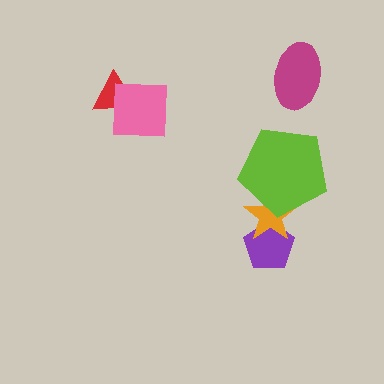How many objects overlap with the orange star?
2 objects overlap with the orange star.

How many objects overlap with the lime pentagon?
1 object overlaps with the lime pentagon.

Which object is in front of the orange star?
The lime pentagon is in front of the orange star.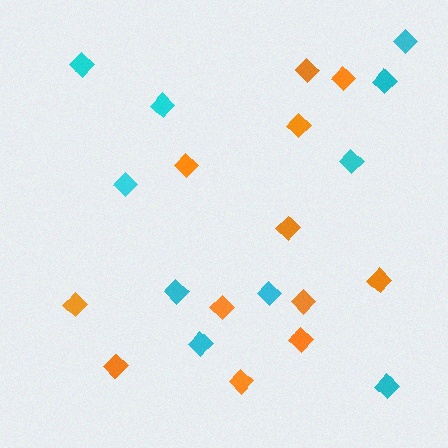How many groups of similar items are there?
There are 2 groups: one group of orange diamonds (12) and one group of cyan diamonds (10).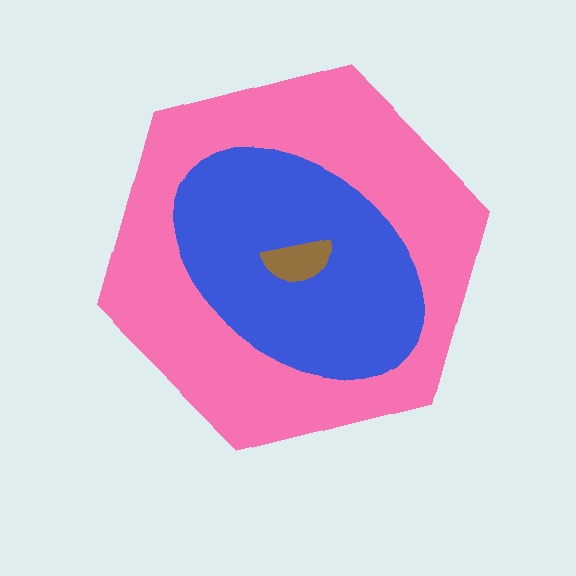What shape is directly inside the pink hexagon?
The blue ellipse.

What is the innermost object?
The brown semicircle.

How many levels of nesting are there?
3.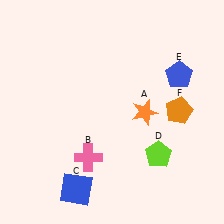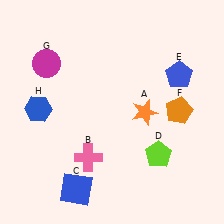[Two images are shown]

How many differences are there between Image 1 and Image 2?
There are 2 differences between the two images.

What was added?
A magenta circle (G), a blue hexagon (H) were added in Image 2.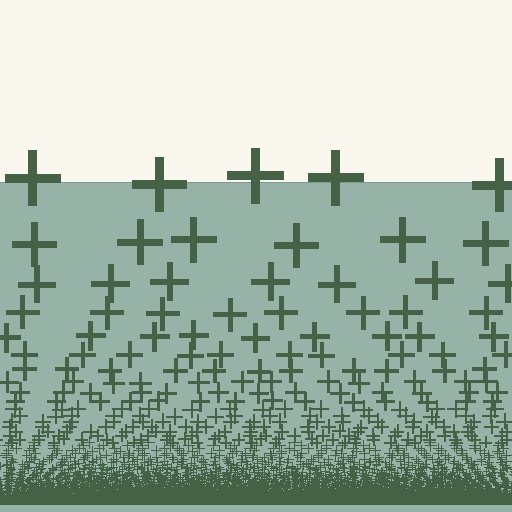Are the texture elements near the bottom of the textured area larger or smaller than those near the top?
Smaller. The gradient is inverted — elements near the bottom are smaller and denser.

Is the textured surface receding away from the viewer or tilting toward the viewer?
The surface appears to tilt toward the viewer. Texture elements get larger and sparser toward the top.